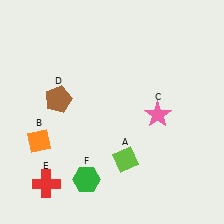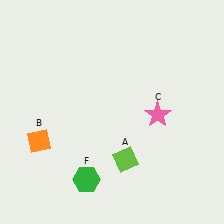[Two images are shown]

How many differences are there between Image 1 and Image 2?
There are 2 differences between the two images.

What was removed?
The brown pentagon (D), the red cross (E) were removed in Image 2.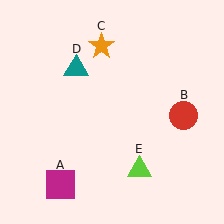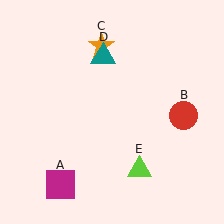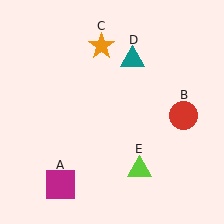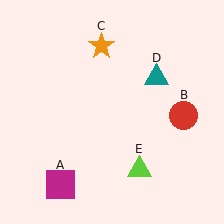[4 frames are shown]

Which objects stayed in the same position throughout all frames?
Magenta square (object A) and red circle (object B) and orange star (object C) and lime triangle (object E) remained stationary.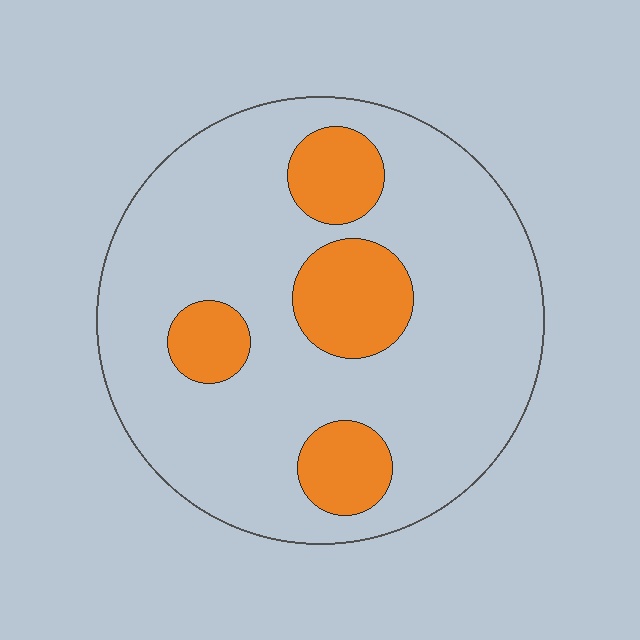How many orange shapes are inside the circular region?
4.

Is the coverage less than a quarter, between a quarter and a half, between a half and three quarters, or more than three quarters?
Less than a quarter.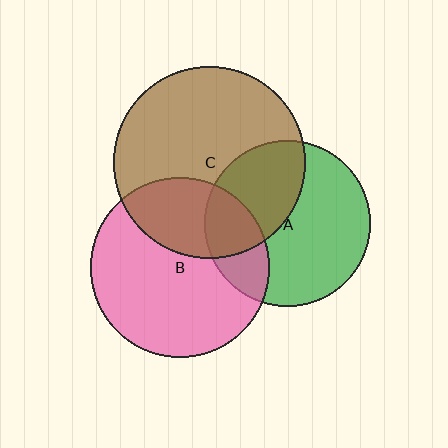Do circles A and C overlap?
Yes.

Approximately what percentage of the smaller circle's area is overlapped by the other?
Approximately 40%.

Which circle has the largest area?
Circle C (brown).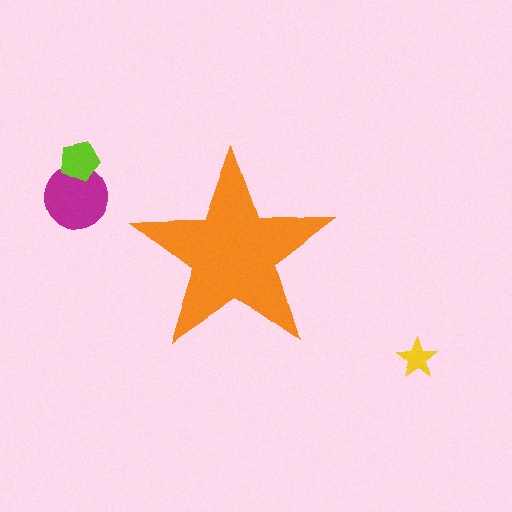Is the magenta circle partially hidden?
No, the magenta circle is fully visible.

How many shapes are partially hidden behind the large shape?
0 shapes are partially hidden.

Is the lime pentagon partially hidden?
No, the lime pentagon is fully visible.